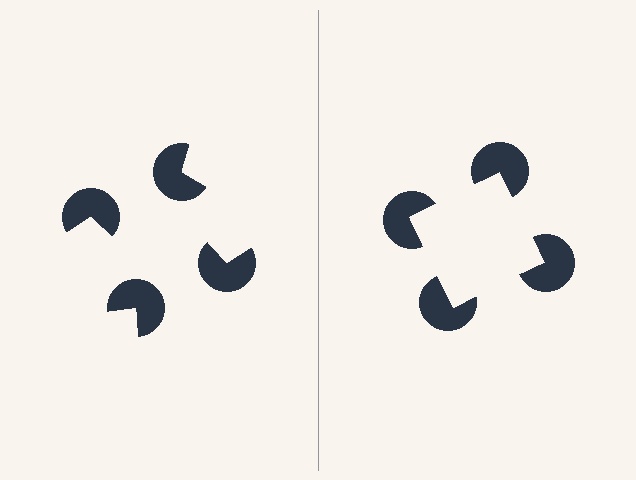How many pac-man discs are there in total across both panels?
8 — 4 on each side.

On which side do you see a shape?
An illusory square appears on the right side. On the left side the wedge cuts are rotated, so no coherent shape forms.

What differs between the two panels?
The pac-man discs are positioned identically on both sides; only the wedge orientations differ. On the right they align to a square; on the left they are misaligned.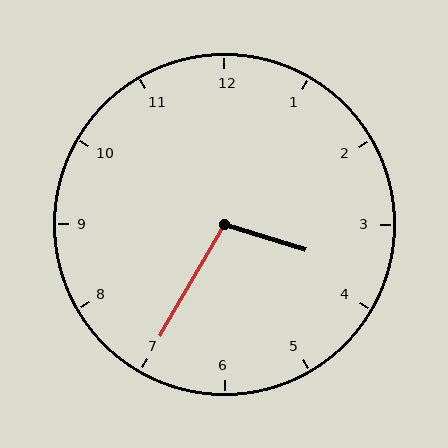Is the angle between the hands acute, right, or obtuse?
It is obtuse.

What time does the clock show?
3:35.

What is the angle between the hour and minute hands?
Approximately 102 degrees.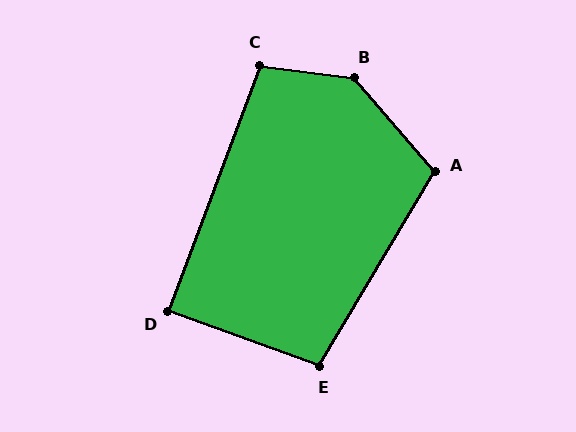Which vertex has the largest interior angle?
B, at approximately 138 degrees.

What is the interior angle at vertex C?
Approximately 103 degrees (obtuse).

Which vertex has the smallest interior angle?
D, at approximately 90 degrees.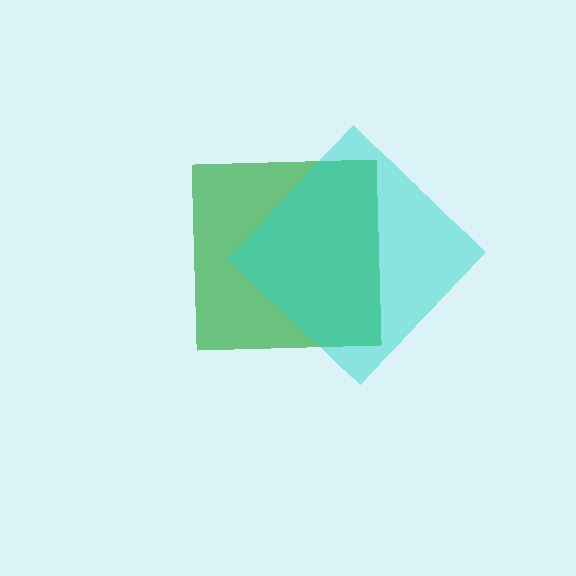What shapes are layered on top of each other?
The layered shapes are: a green square, a cyan diamond.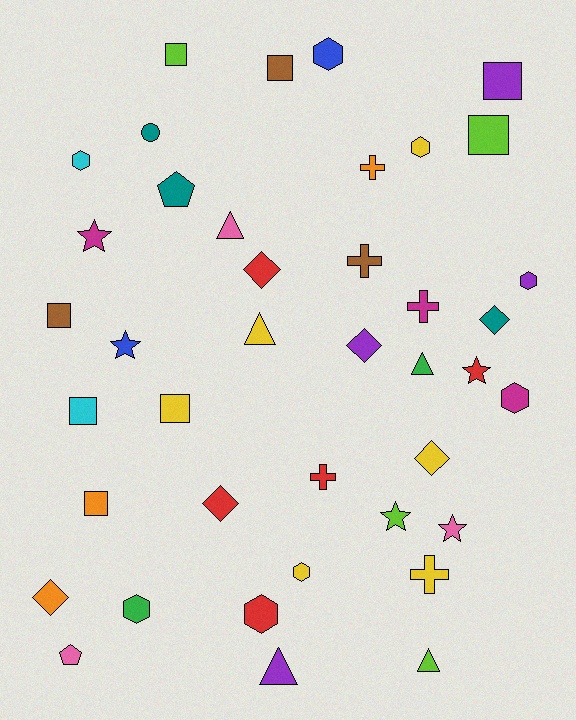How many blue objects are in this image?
There are 2 blue objects.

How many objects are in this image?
There are 40 objects.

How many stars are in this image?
There are 5 stars.